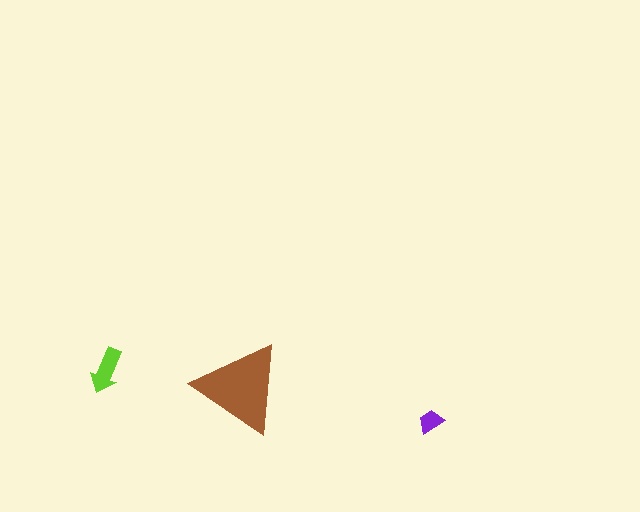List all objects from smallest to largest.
The purple trapezoid, the lime arrow, the brown triangle.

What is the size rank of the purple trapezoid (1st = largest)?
3rd.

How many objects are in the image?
There are 3 objects in the image.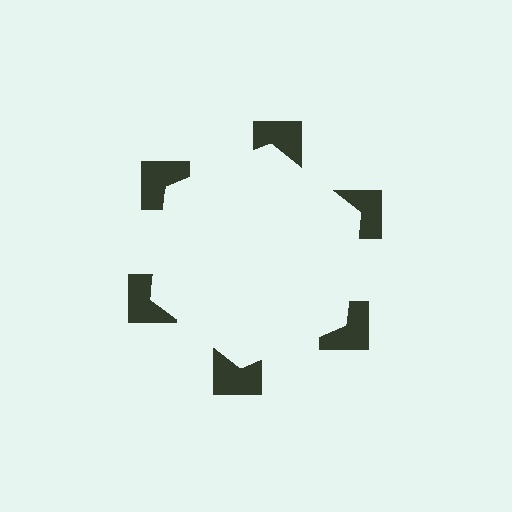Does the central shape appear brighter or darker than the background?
It typically appears slightly brighter than the background, even though no actual brightness change is drawn.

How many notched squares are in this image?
There are 6 — one at each vertex of the illusory hexagon.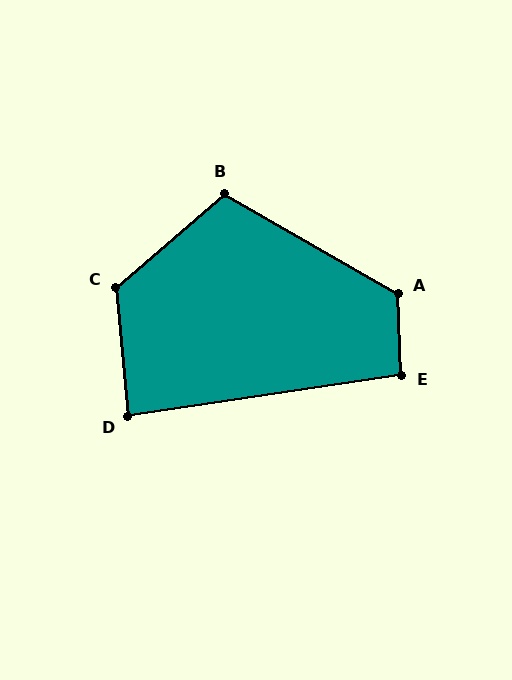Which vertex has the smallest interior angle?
D, at approximately 87 degrees.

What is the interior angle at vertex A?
Approximately 122 degrees (obtuse).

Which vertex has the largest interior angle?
C, at approximately 126 degrees.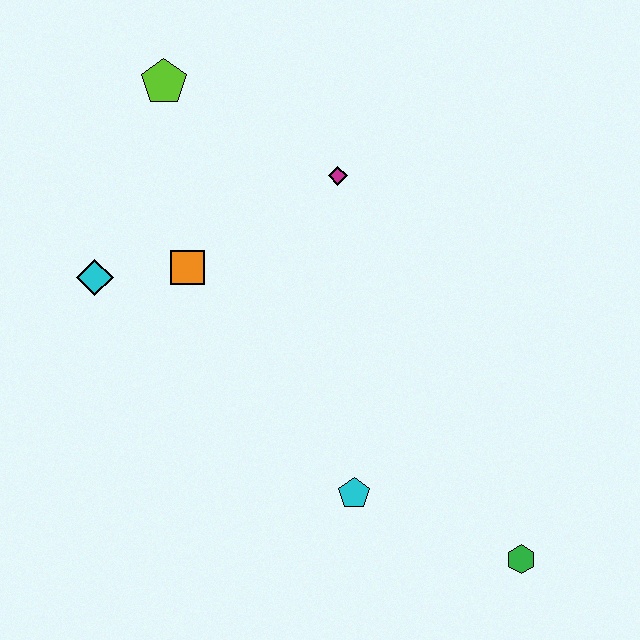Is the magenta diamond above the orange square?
Yes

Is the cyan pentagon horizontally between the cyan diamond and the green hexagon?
Yes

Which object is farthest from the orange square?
The green hexagon is farthest from the orange square.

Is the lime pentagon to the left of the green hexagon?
Yes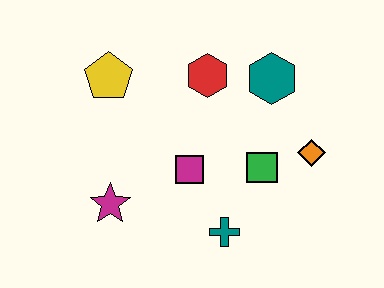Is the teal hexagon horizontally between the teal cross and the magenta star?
No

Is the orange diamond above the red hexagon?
No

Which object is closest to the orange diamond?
The green square is closest to the orange diamond.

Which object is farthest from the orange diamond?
The yellow pentagon is farthest from the orange diamond.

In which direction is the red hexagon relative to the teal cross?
The red hexagon is above the teal cross.